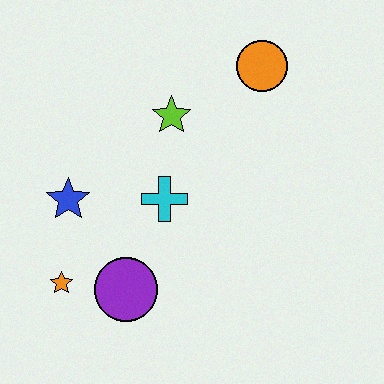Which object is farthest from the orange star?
The orange circle is farthest from the orange star.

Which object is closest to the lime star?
The cyan cross is closest to the lime star.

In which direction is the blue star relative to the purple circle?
The blue star is above the purple circle.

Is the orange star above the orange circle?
No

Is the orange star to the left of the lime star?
Yes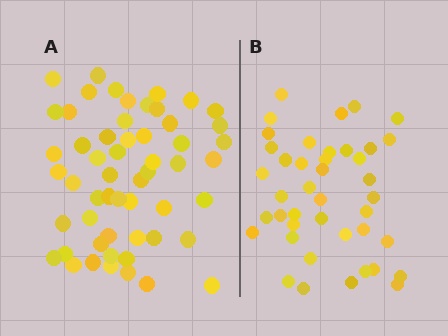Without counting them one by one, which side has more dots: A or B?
Region A (the left region) has more dots.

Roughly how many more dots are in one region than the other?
Region A has approximately 15 more dots than region B.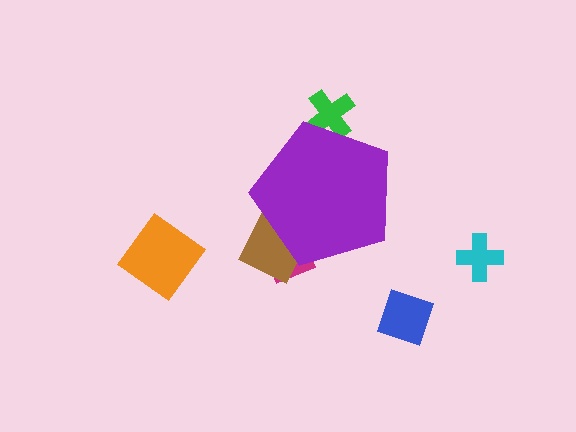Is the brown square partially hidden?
Yes, the brown square is partially hidden behind the purple pentagon.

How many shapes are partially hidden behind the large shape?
3 shapes are partially hidden.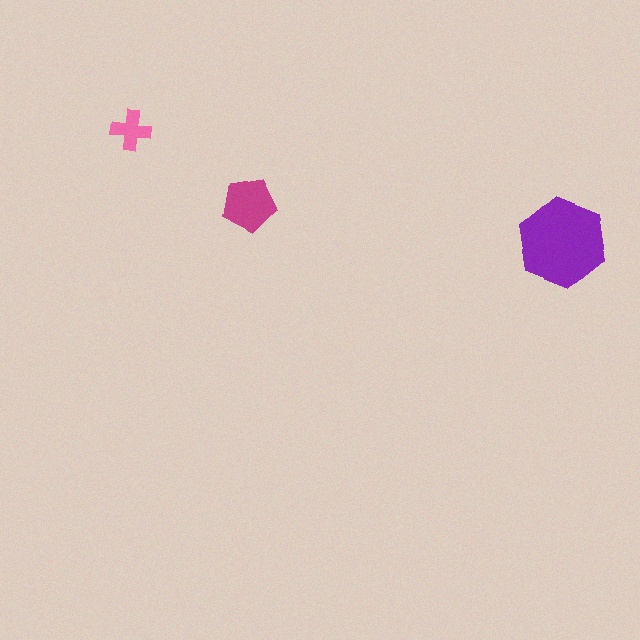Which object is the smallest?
The pink cross.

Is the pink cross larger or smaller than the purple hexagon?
Smaller.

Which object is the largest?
The purple hexagon.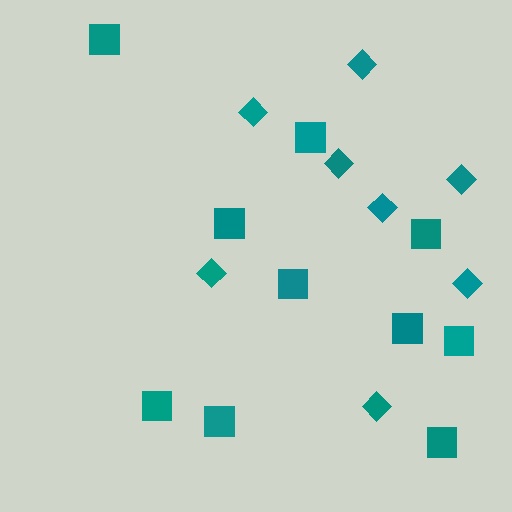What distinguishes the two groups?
There are 2 groups: one group of diamonds (8) and one group of squares (10).